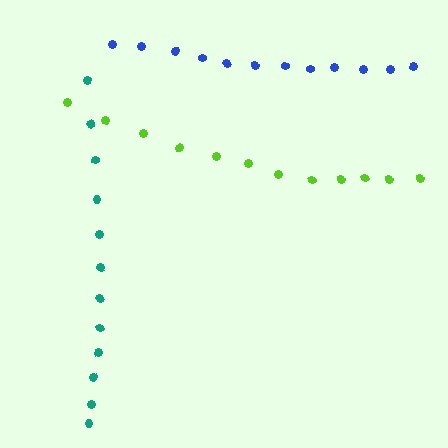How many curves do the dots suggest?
There are 3 distinct paths.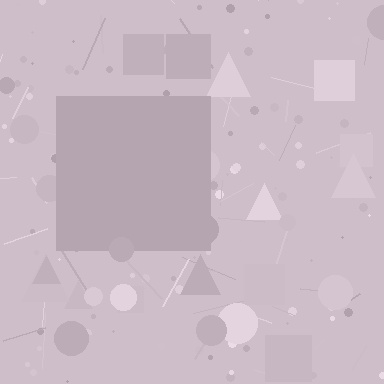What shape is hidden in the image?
A square is hidden in the image.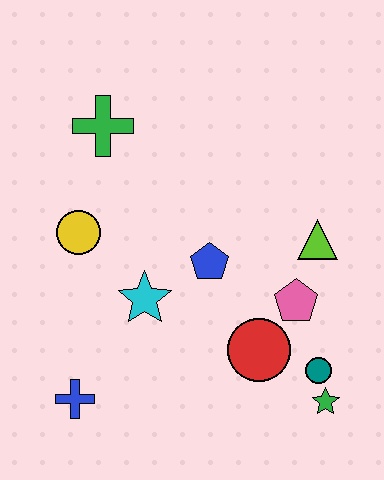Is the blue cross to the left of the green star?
Yes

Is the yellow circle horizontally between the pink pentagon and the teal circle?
No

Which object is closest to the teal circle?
The green star is closest to the teal circle.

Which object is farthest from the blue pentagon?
The blue cross is farthest from the blue pentagon.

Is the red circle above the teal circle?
Yes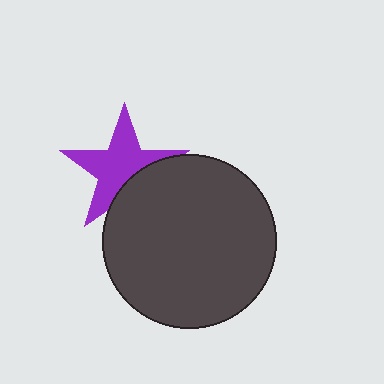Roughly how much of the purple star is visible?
Most of it is visible (roughly 70%).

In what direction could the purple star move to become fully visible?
The purple star could move toward the upper-left. That would shift it out from behind the dark gray circle entirely.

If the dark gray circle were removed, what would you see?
You would see the complete purple star.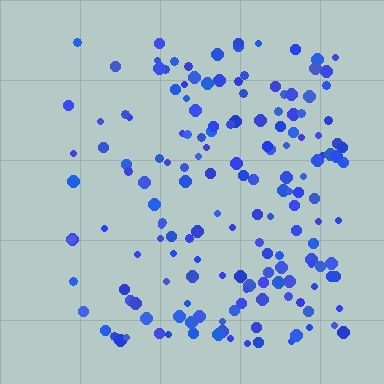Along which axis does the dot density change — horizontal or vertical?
Horizontal.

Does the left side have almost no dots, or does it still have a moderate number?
Still a moderate number, just noticeably fewer than the right.